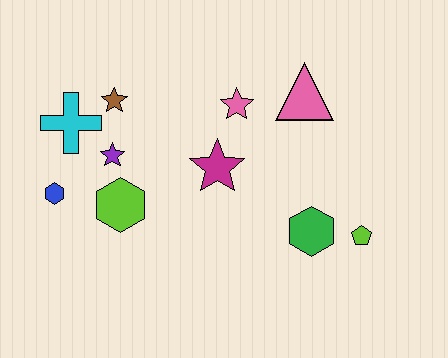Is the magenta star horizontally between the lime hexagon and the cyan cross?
No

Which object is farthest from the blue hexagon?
The lime pentagon is farthest from the blue hexagon.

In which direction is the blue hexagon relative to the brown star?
The blue hexagon is below the brown star.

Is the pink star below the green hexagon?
No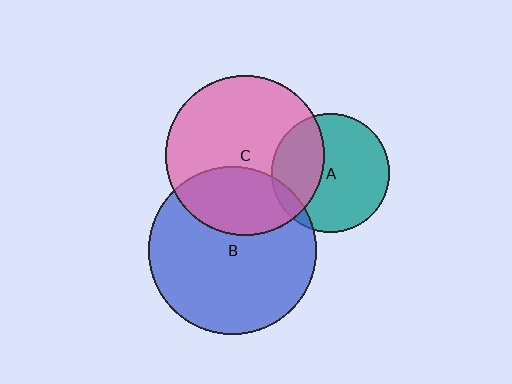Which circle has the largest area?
Circle B (blue).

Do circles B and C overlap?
Yes.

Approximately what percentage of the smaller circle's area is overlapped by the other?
Approximately 30%.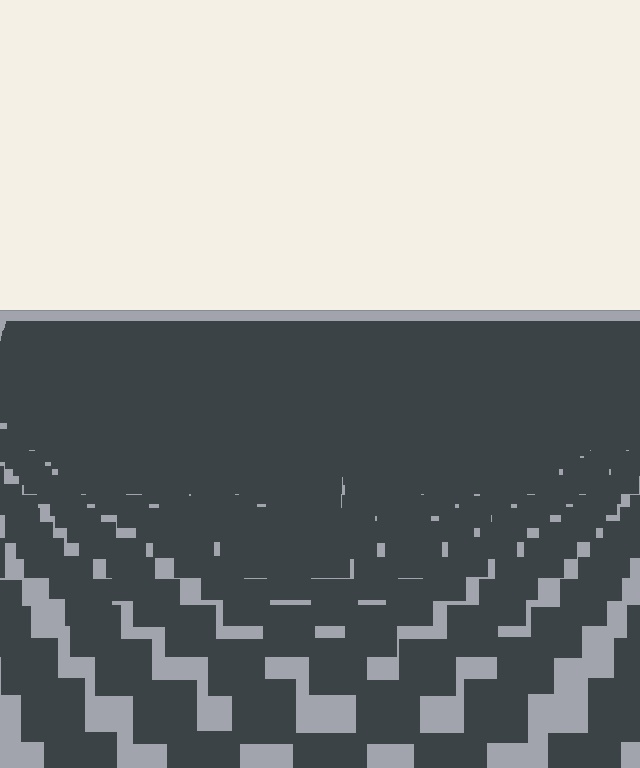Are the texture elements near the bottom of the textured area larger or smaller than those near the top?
Larger. Near the bottom, elements are closer to the viewer and appear at a bigger on-screen size.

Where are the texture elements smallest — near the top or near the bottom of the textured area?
Near the top.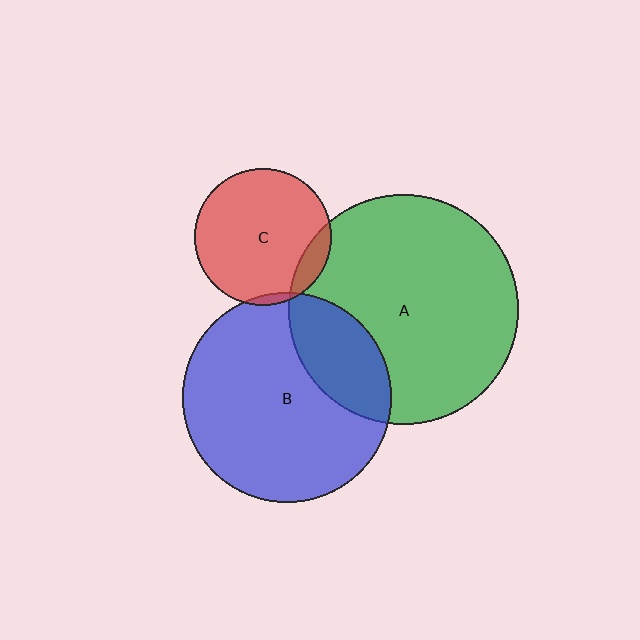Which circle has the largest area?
Circle A (green).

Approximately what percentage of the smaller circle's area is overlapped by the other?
Approximately 5%.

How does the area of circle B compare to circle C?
Approximately 2.3 times.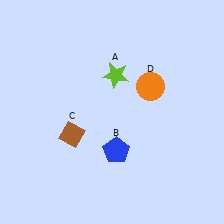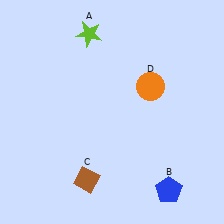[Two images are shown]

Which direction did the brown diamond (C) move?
The brown diamond (C) moved down.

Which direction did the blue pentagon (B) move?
The blue pentagon (B) moved right.